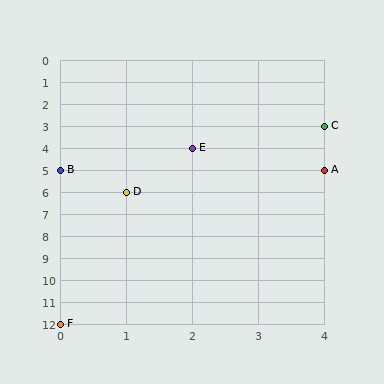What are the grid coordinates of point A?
Point A is at grid coordinates (4, 5).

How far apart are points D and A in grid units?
Points D and A are 3 columns and 1 row apart (about 3.2 grid units diagonally).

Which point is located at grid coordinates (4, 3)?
Point C is at (4, 3).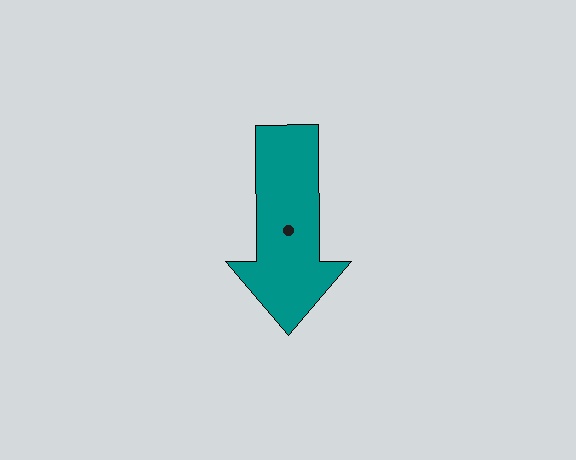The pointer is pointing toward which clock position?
Roughly 6 o'clock.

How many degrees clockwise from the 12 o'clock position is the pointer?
Approximately 180 degrees.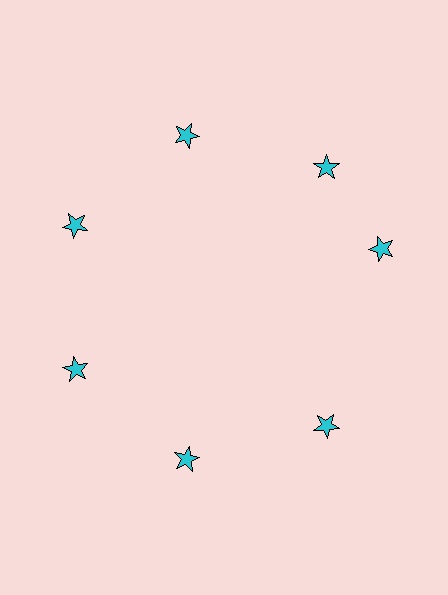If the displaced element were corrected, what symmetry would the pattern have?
It would have 7-fold rotational symmetry — the pattern would map onto itself every 51 degrees.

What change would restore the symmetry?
The symmetry would be restored by rotating it back into even spacing with its neighbors so that all 7 stars sit at equal angles and equal distance from the center.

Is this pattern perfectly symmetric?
No. The 7 cyan stars are arranged in a ring, but one element near the 3 o'clock position is rotated out of alignment along the ring, breaking the 7-fold rotational symmetry.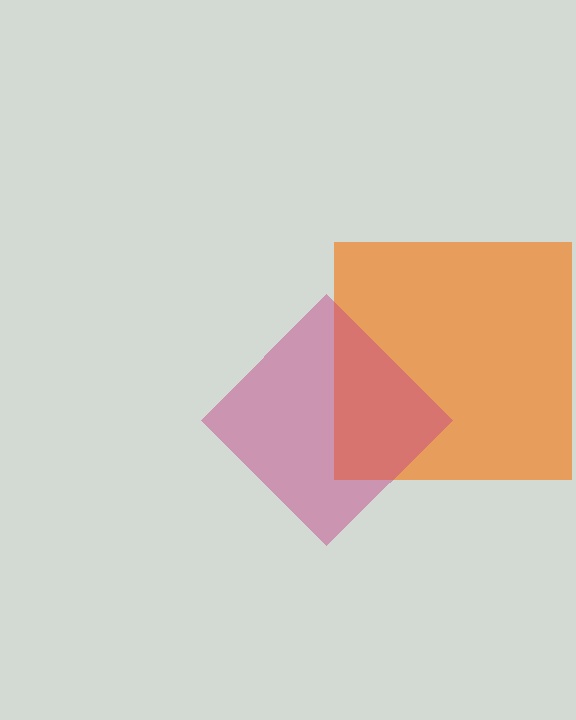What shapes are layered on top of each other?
The layered shapes are: an orange square, a magenta diamond.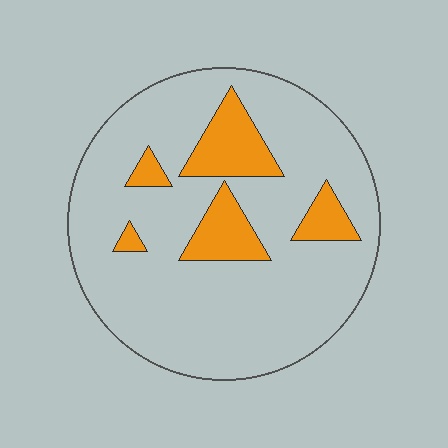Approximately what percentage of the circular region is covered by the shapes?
Approximately 15%.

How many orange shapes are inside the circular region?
5.